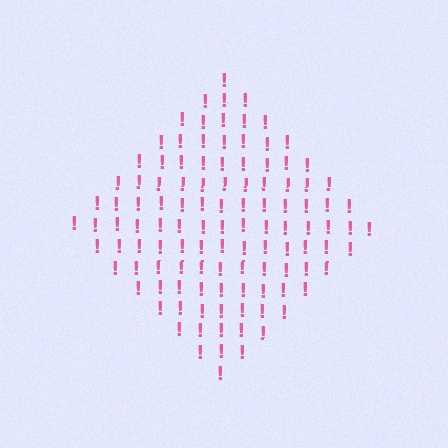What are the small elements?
The small elements are exclamation marks.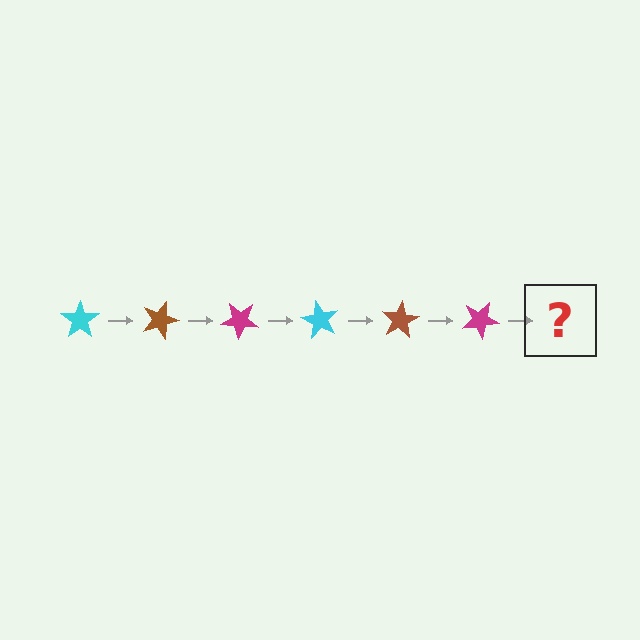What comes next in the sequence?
The next element should be a cyan star, rotated 120 degrees from the start.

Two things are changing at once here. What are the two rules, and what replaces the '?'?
The two rules are that it rotates 20 degrees each step and the color cycles through cyan, brown, and magenta. The '?' should be a cyan star, rotated 120 degrees from the start.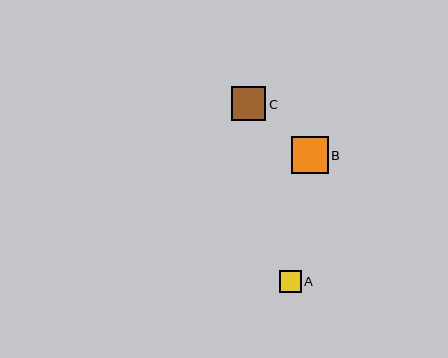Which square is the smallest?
Square A is the smallest with a size of approximately 22 pixels.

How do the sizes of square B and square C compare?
Square B and square C are approximately the same size.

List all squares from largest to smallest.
From largest to smallest: B, C, A.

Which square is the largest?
Square B is the largest with a size of approximately 37 pixels.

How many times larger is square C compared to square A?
Square C is approximately 1.6 times the size of square A.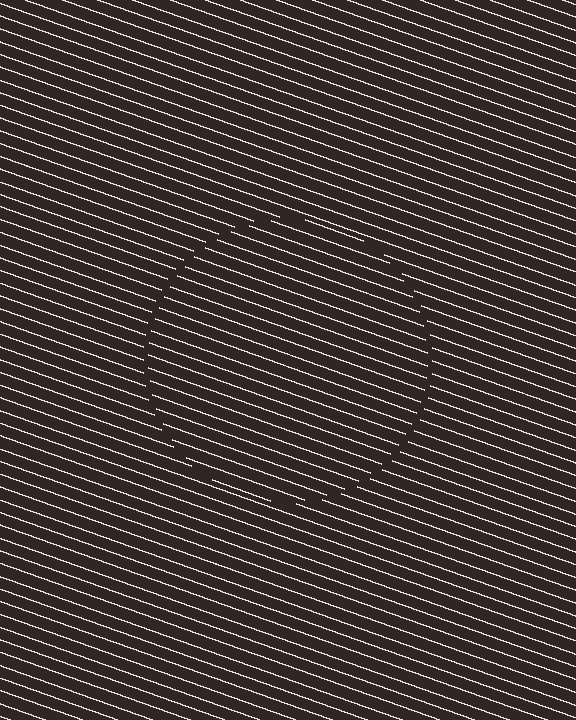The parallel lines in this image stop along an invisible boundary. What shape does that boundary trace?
An illusory circle. The interior of the shape contains the same grating, shifted by half a period — the contour is defined by the phase discontinuity where line-ends from the inner and outer gratings abut.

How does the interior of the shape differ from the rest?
The interior of the shape contains the same grating, shifted by half a period — the contour is defined by the phase discontinuity where line-ends from the inner and outer gratings abut.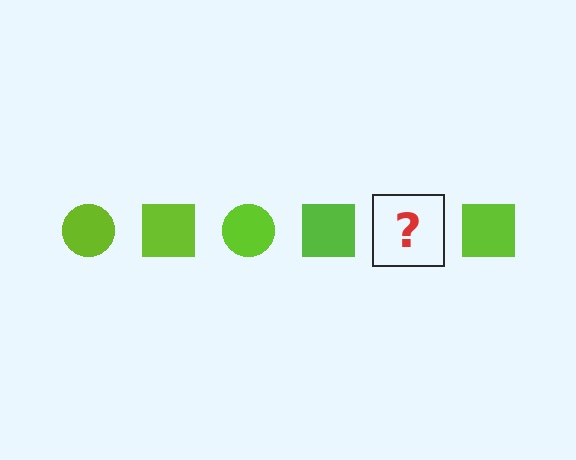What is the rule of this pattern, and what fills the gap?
The rule is that the pattern cycles through circle, square shapes in lime. The gap should be filled with a lime circle.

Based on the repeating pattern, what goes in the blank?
The blank should be a lime circle.